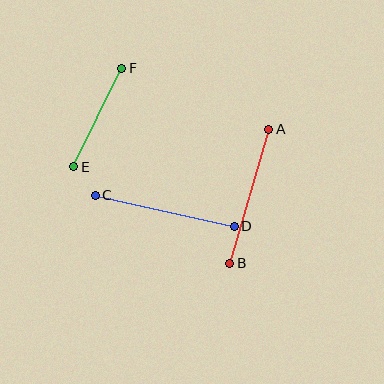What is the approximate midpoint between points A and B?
The midpoint is at approximately (249, 196) pixels.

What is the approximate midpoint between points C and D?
The midpoint is at approximately (165, 211) pixels.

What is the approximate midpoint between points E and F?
The midpoint is at approximately (98, 117) pixels.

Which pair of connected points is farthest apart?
Points C and D are farthest apart.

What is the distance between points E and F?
The distance is approximately 110 pixels.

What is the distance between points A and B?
The distance is approximately 140 pixels.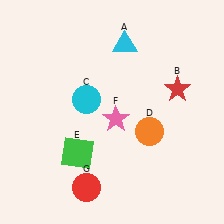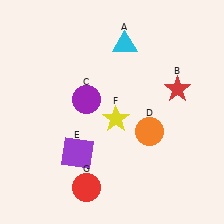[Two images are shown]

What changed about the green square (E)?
In Image 1, E is green. In Image 2, it changed to purple.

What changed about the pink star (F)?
In Image 1, F is pink. In Image 2, it changed to yellow.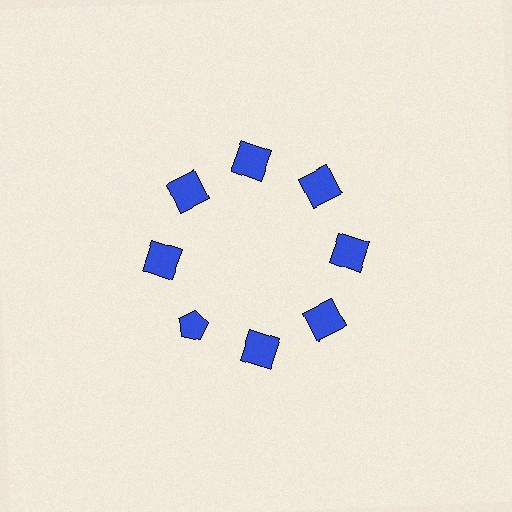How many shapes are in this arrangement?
There are 8 shapes arranged in a ring pattern.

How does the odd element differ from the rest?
It has a different shape: pentagon instead of square.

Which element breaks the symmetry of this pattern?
The blue pentagon at roughly the 8 o'clock position breaks the symmetry. All other shapes are blue squares.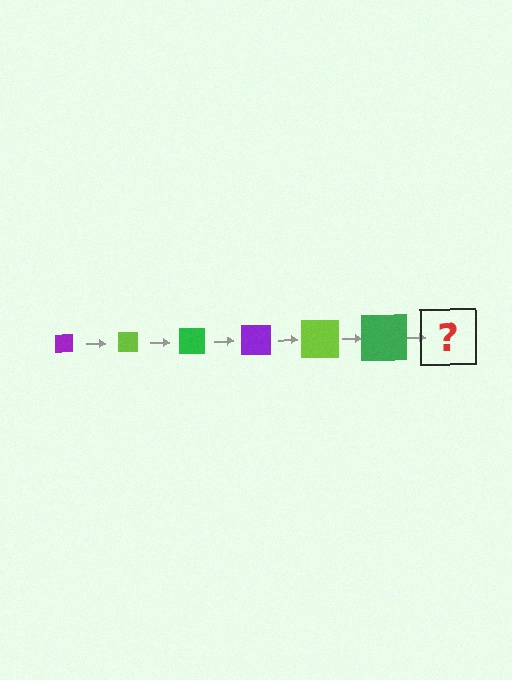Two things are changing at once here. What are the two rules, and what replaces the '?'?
The two rules are that the square grows larger each step and the color cycles through purple, lime, and green. The '?' should be a purple square, larger than the previous one.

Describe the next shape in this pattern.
It should be a purple square, larger than the previous one.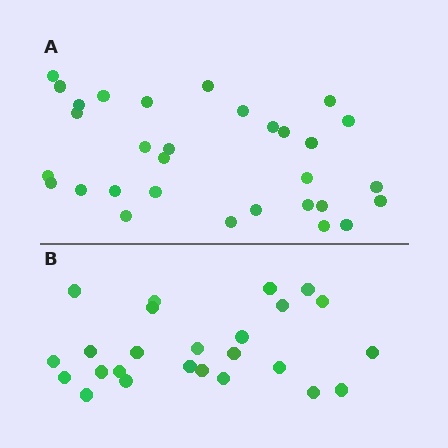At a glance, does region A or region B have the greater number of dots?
Region A (the top region) has more dots.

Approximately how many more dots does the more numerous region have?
Region A has about 6 more dots than region B.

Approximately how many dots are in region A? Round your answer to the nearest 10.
About 30 dots. (The exact count is 31, which rounds to 30.)